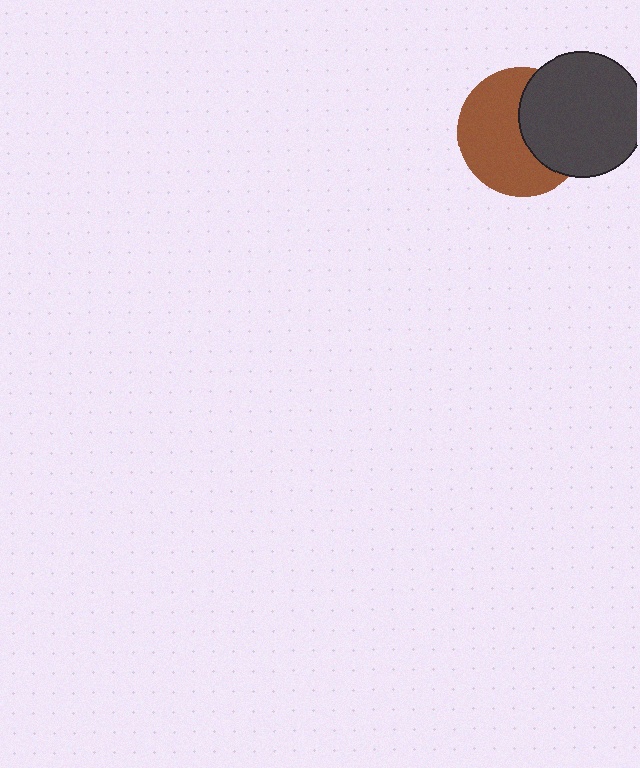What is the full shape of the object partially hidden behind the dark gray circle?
The partially hidden object is a brown circle.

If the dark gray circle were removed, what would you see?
You would see the complete brown circle.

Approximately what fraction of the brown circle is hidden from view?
Roughly 40% of the brown circle is hidden behind the dark gray circle.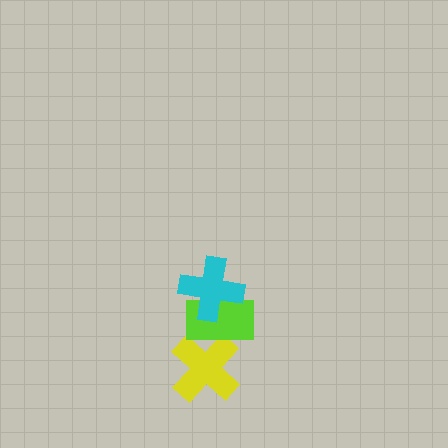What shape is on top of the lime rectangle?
The cyan cross is on top of the lime rectangle.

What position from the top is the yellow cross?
The yellow cross is 3rd from the top.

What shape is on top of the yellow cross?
The lime rectangle is on top of the yellow cross.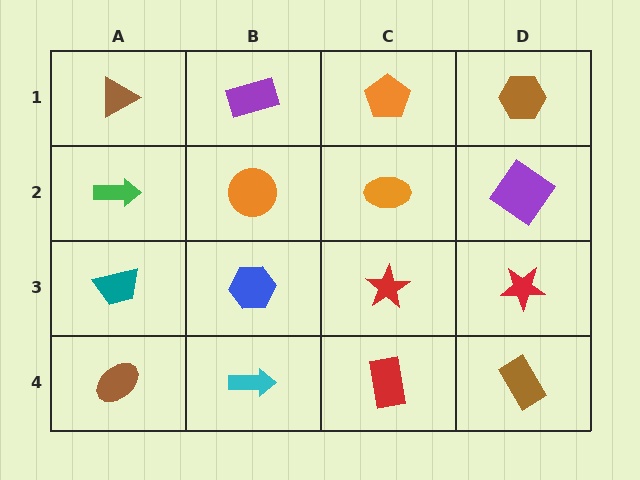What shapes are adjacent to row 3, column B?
An orange circle (row 2, column B), a cyan arrow (row 4, column B), a teal trapezoid (row 3, column A), a red star (row 3, column C).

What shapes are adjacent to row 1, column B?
An orange circle (row 2, column B), a brown triangle (row 1, column A), an orange pentagon (row 1, column C).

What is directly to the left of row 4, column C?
A cyan arrow.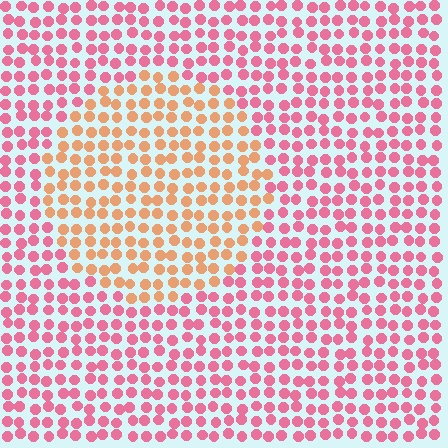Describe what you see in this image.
The image is filled with small pink elements in a uniform arrangement. A circle-shaped region is visible where the elements are tinted to a slightly different hue, forming a subtle color boundary.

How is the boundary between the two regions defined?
The boundary is defined purely by a slight shift in hue (about 44 degrees). Spacing, size, and orientation are identical on both sides.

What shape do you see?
I see a circle.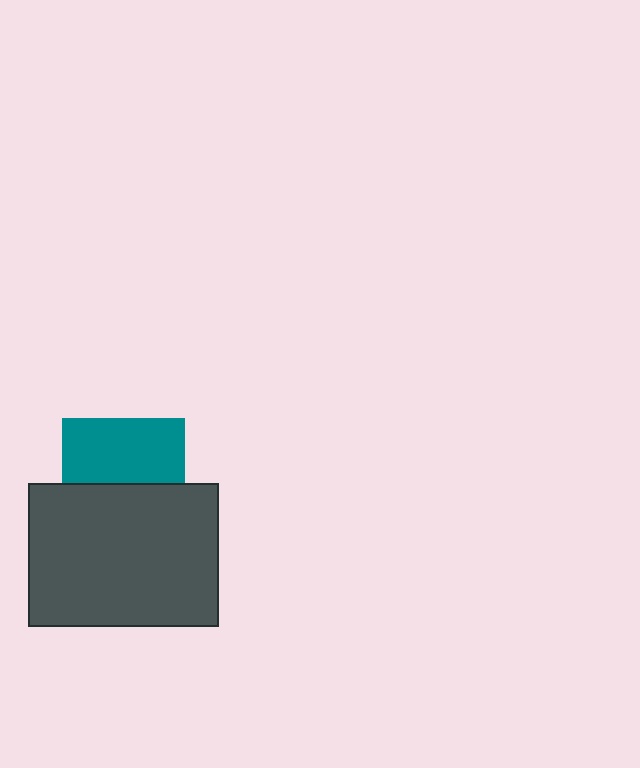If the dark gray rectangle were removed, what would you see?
You would see the complete teal square.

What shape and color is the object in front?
The object in front is a dark gray rectangle.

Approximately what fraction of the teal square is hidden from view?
Roughly 47% of the teal square is hidden behind the dark gray rectangle.